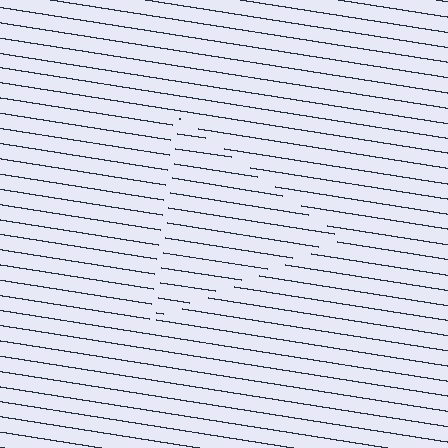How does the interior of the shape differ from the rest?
The interior of the shape contains the same grating, shifted by half a period — the contour is defined by the phase discontinuity where line-ends from the inner and outer gratings abut.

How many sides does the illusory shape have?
3 sides — the line-ends trace a triangle.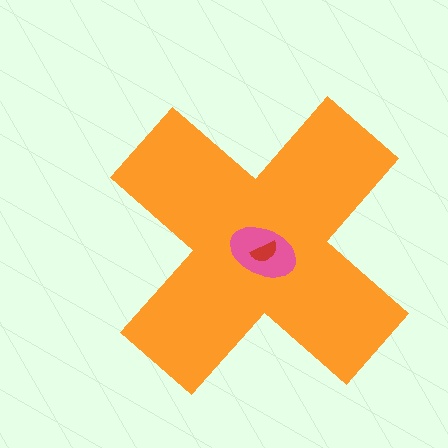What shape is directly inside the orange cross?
The pink ellipse.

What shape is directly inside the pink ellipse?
The red semicircle.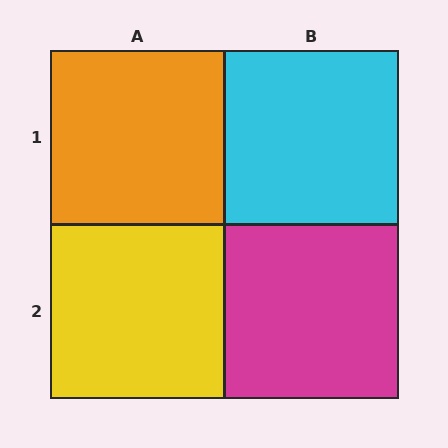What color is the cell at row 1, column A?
Orange.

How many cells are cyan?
1 cell is cyan.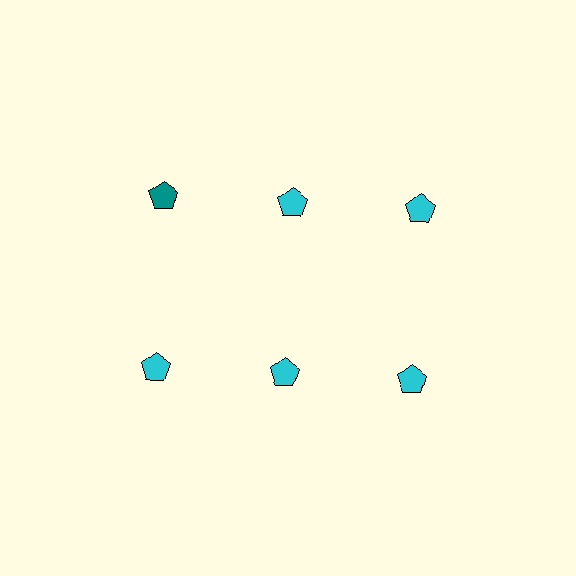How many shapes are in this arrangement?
There are 6 shapes arranged in a grid pattern.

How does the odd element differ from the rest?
It has a different color: teal instead of cyan.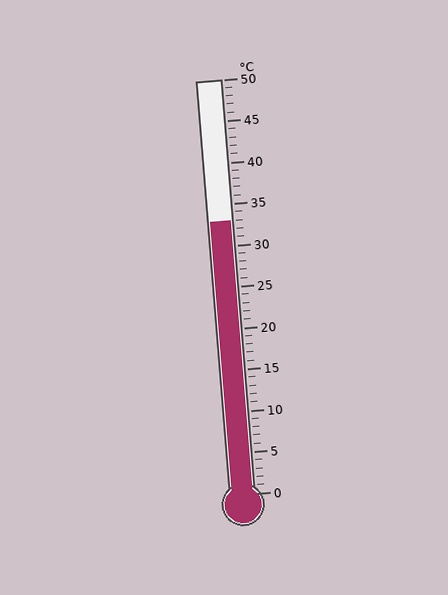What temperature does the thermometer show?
The thermometer shows approximately 33°C.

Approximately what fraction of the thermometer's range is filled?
The thermometer is filled to approximately 65% of its range.